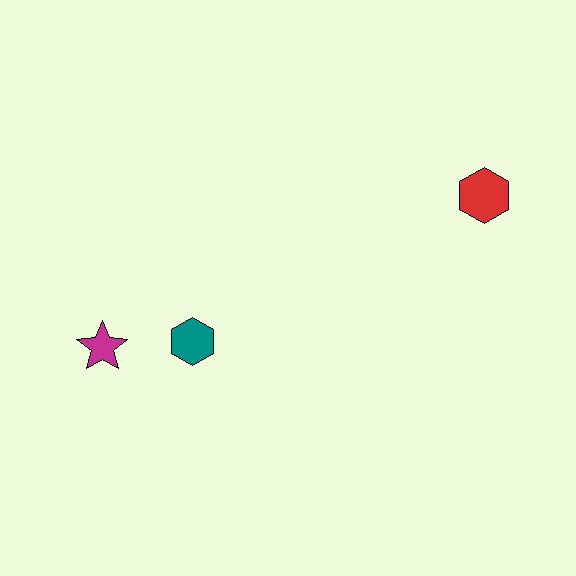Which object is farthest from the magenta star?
The red hexagon is farthest from the magenta star.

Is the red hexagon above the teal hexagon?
Yes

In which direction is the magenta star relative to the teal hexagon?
The magenta star is to the left of the teal hexagon.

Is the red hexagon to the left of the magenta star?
No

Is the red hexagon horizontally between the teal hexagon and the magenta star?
No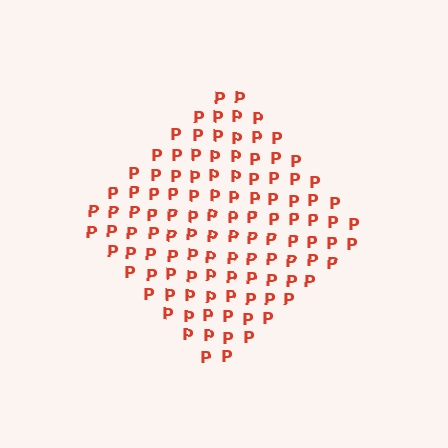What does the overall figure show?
The overall figure shows a diamond.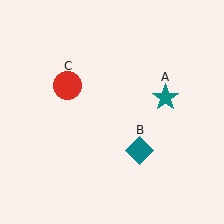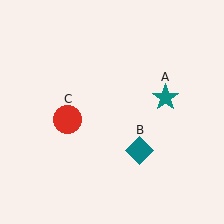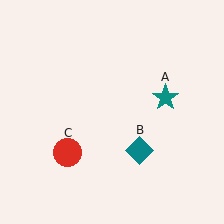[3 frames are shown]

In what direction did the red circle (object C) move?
The red circle (object C) moved down.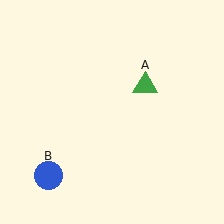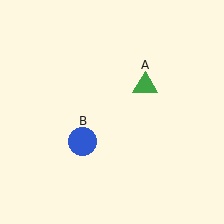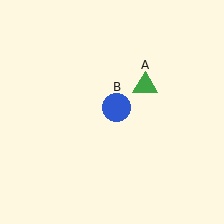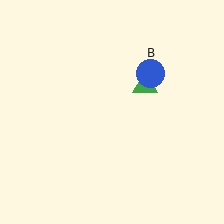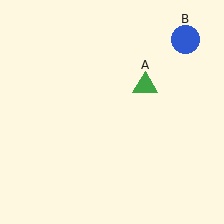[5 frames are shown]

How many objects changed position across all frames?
1 object changed position: blue circle (object B).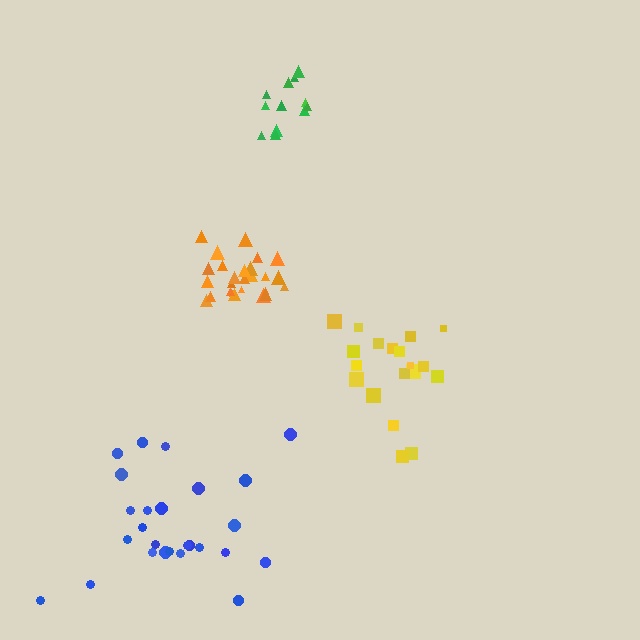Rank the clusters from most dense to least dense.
orange, green, yellow, blue.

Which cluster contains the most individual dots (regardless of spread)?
Orange (26).